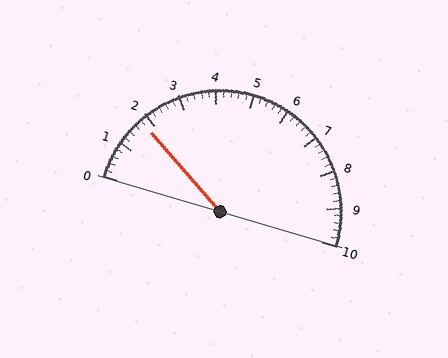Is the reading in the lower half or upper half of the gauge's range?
The reading is in the lower half of the range (0 to 10).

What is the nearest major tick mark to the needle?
The nearest major tick mark is 2.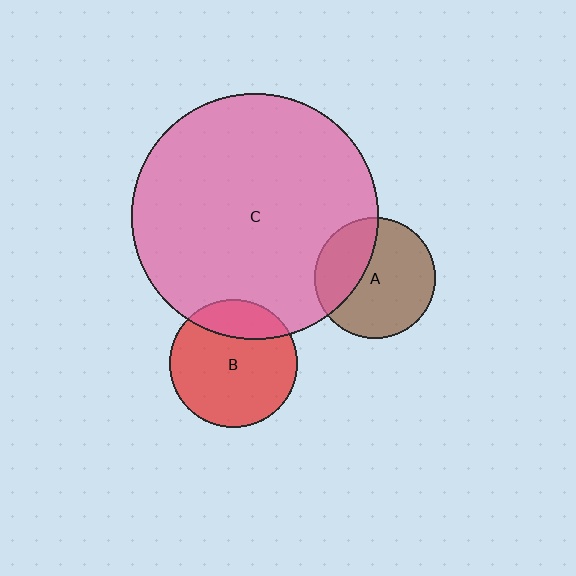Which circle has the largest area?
Circle C (pink).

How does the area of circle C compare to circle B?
Approximately 3.7 times.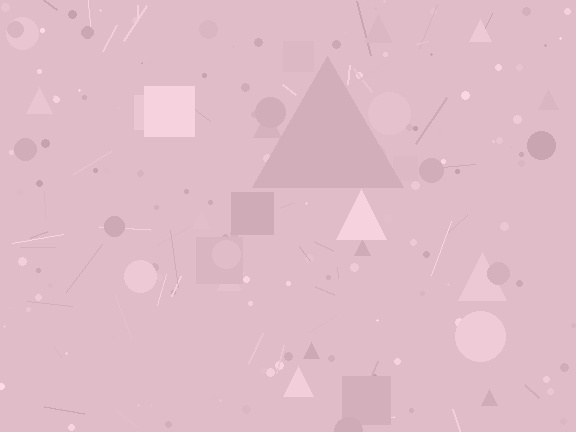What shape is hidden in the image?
A triangle is hidden in the image.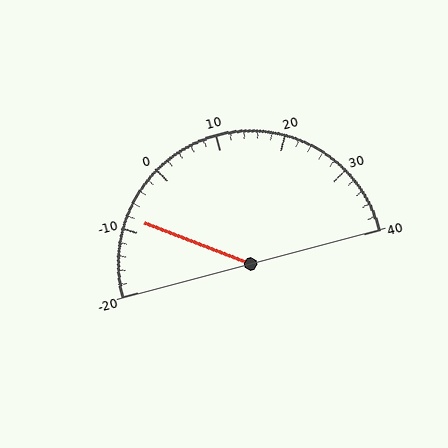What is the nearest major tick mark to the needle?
The nearest major tick mark is -10.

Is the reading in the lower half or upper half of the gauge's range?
The reading is in the lower half of the range (-20 to 40).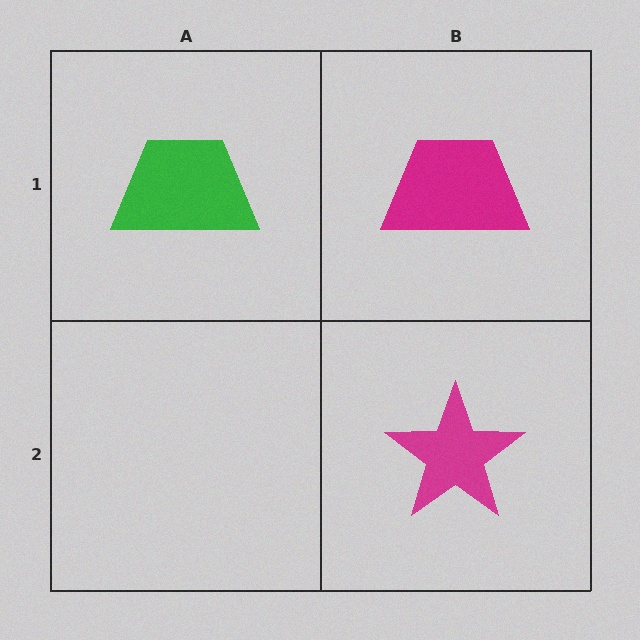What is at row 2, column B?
A magenta star.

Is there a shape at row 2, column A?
No, that cell is empty.